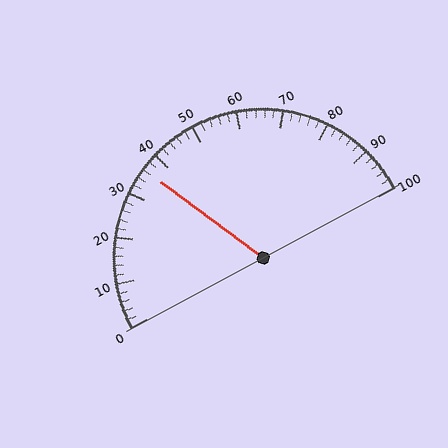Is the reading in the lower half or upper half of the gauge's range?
The reading is in the lower half of the range (0 to 100).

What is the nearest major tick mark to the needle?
The nearest major tick mark is 40.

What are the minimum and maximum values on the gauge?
The gauge ranges from 0 to 100.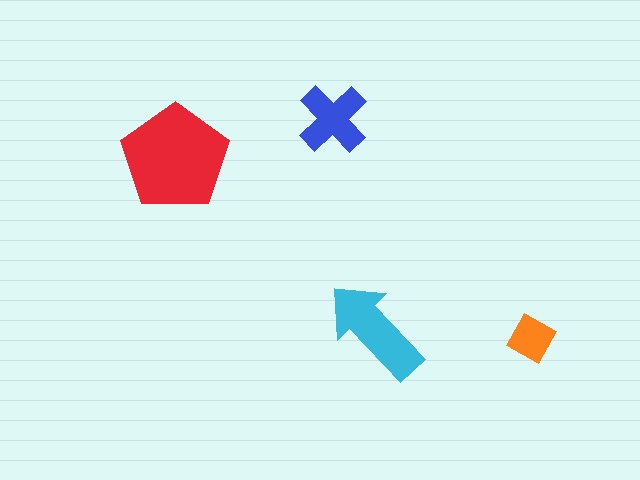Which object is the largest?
The red pentagon.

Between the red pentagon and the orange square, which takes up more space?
The red pentagon.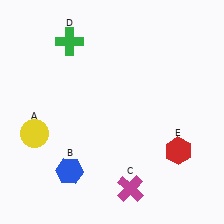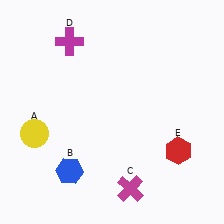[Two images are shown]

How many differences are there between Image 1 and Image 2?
There is 1 difference between the two images.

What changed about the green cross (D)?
In Image 1, D is green. In Image 2, it changed to magenta.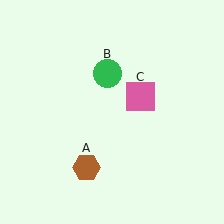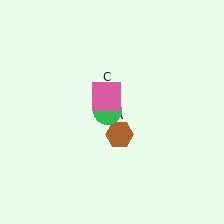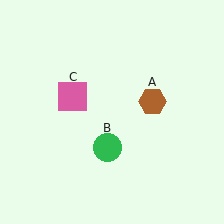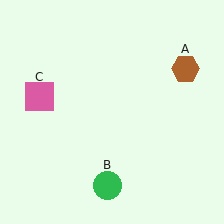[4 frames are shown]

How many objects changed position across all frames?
3 objects changed position: brown hexagon (object A), green circle (object B), pink square (object C).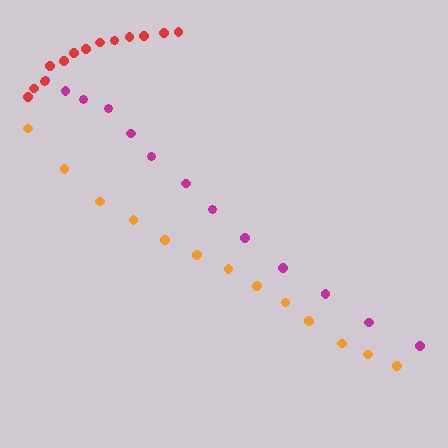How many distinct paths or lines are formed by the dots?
There are 3 distinct paths.